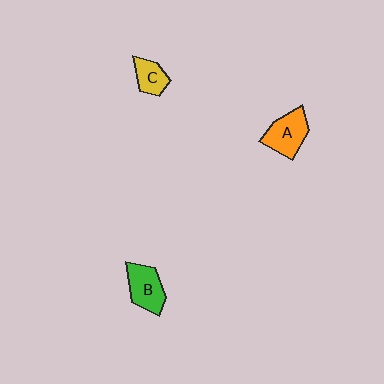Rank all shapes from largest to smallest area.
From largest to smallest: A (orange), B (green), C (yellow).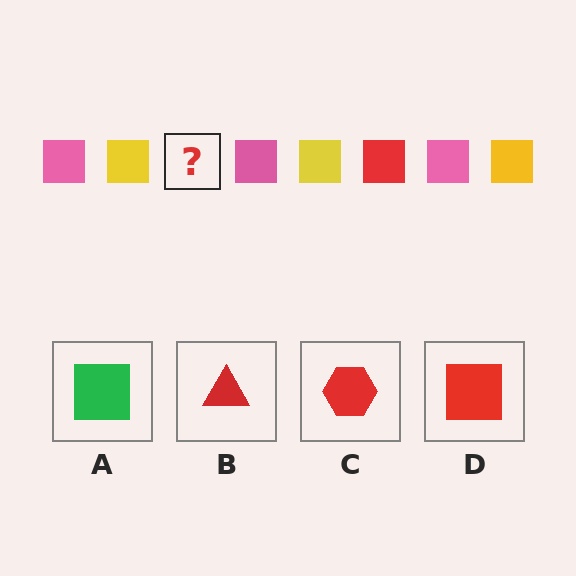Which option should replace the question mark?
Option D.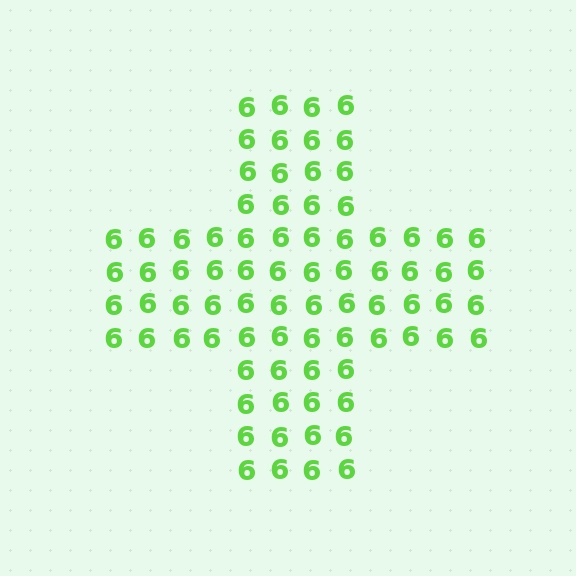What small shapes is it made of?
It is made of small digit 6's.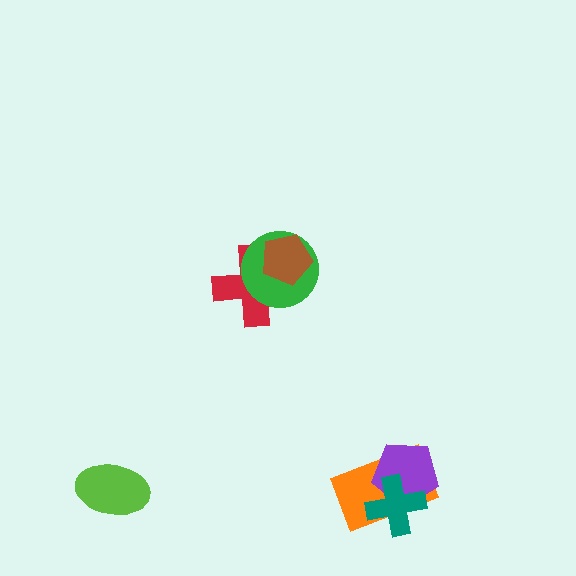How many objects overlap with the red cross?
2 objects overlap with the red cross.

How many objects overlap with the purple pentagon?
2 objects overlap with the purple pentagon.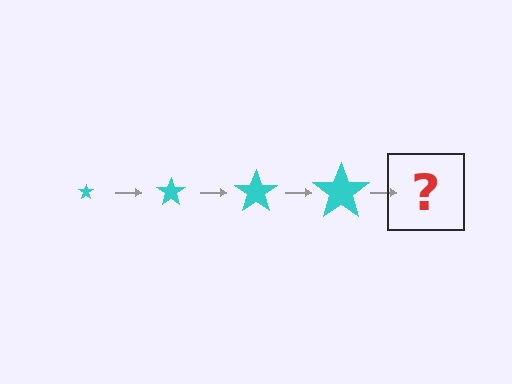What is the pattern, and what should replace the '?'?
The pattern is that the star gets progressively larger each step. The '?' should be a cyan star, larger than the previous one.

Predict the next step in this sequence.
The next step is a cyan star, larger than the previous one.